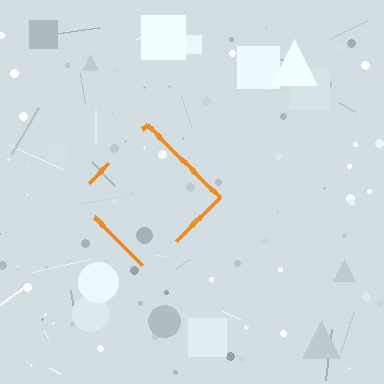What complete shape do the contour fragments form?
The contour fragments form a diamond.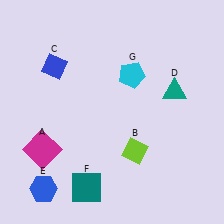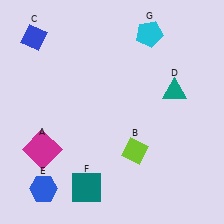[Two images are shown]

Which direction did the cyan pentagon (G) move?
The cyan pentagon (G) moved up.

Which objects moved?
The objects that moved are: the blue diamond (C), the cyan pentagon (G).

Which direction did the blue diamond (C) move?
The blue diamond (C) moved up.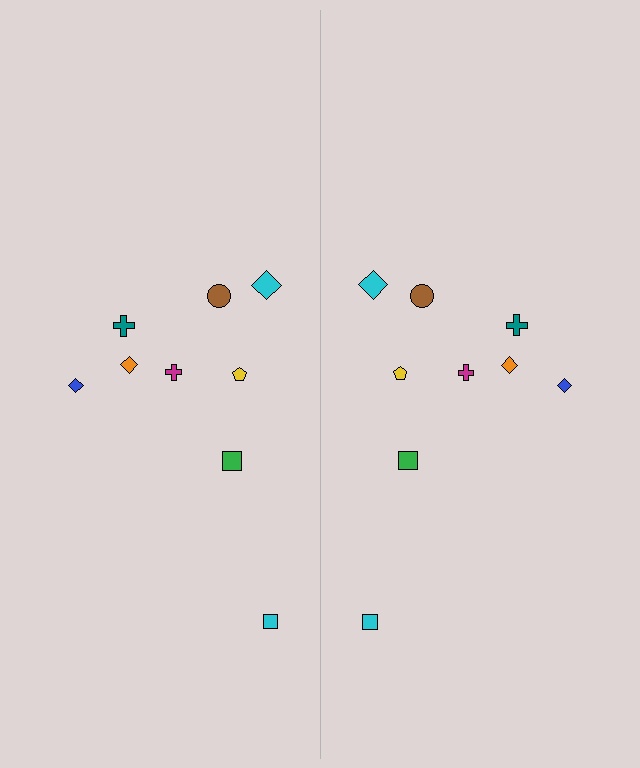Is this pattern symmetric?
Yes, this pattern has bilateral (reflection) symmetry.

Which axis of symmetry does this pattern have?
The pattern has a vertical axis of symmetry running through the center of the image.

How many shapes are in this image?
There are 18 shapes in this image.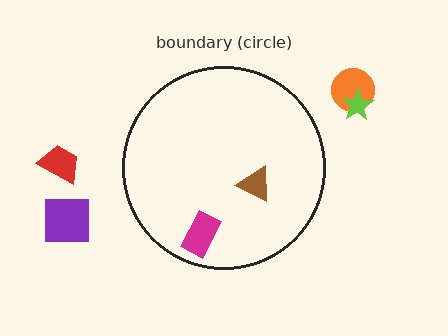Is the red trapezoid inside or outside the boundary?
Outside.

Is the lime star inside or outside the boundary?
Outside.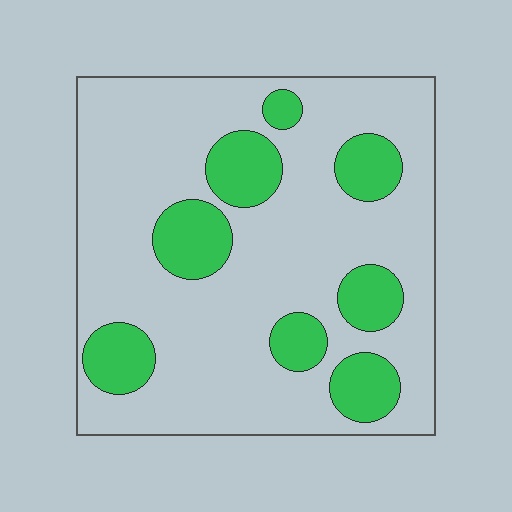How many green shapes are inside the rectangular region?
8.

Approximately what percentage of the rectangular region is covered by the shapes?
Approximately 25%.